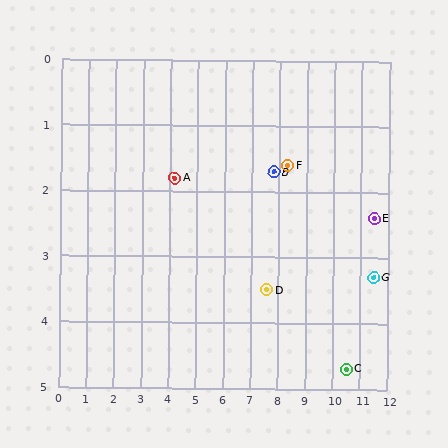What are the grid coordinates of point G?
Point G is at approximately (11.5, 3.3).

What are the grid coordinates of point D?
Point D is at approximately (7.6, 3.5).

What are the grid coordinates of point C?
Point C is at approximately (10.5, 4.7).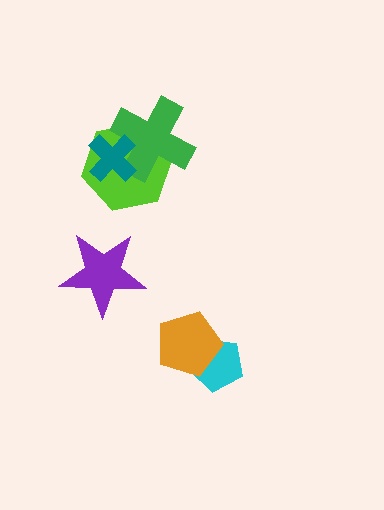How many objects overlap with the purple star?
0 objects overlap with the purple star.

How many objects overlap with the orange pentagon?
1 object overlaps with the orange pentagon.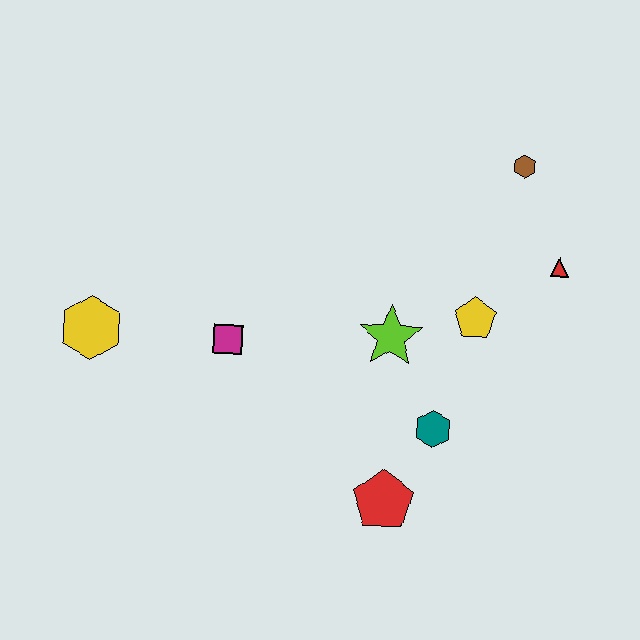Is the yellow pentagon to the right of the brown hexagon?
No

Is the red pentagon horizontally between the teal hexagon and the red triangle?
No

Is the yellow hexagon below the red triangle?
Yes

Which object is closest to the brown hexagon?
The red triangle is closest to the brown hexagon.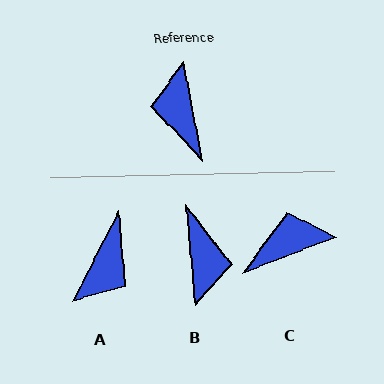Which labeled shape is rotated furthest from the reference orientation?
B, about 175 degrees away.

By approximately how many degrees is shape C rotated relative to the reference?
Approximately 80 degrees clockwise.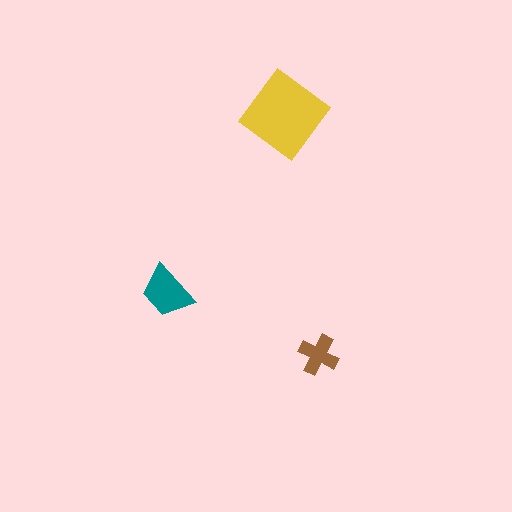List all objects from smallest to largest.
The brown cross, the teal trapezoid, the yellow diamond.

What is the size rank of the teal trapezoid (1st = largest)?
2nd.